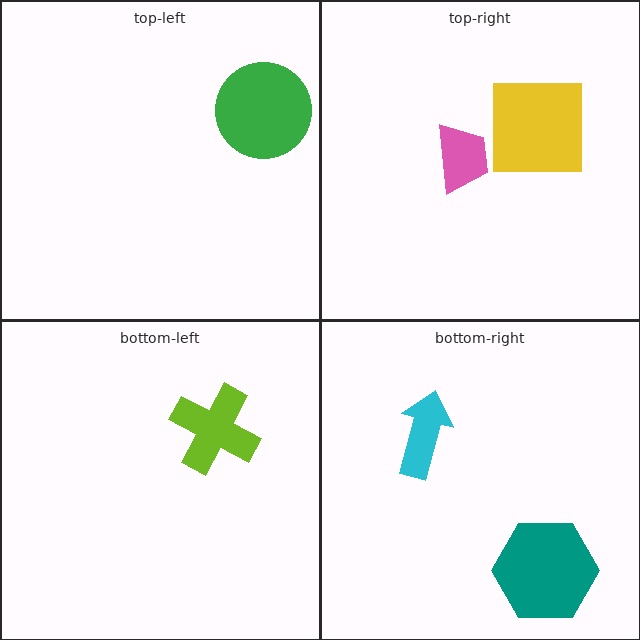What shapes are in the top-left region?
The green circle.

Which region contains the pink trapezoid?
The top-right region.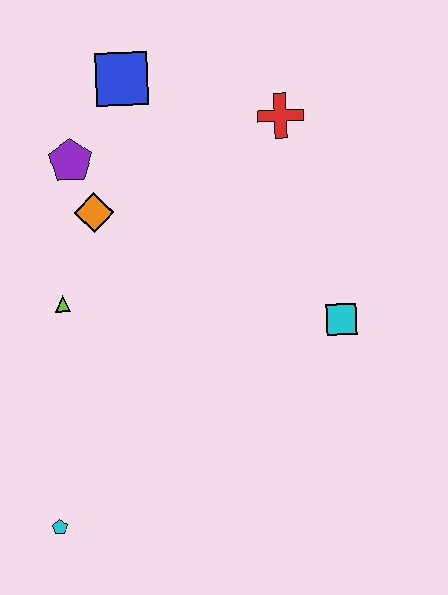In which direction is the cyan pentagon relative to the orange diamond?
The cyan pentagon is below the orange diamond.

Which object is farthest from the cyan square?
The cyan pentagon is farthest from the cyan square.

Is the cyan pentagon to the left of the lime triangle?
Yes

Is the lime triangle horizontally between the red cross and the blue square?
No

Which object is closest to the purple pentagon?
The orange diamond is closest to the purple pentagon.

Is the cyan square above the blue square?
No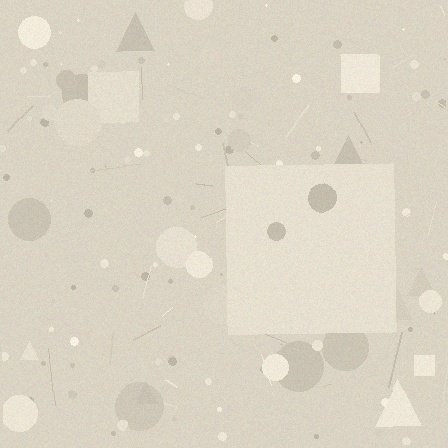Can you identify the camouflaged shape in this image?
The camouflaged shape is a square.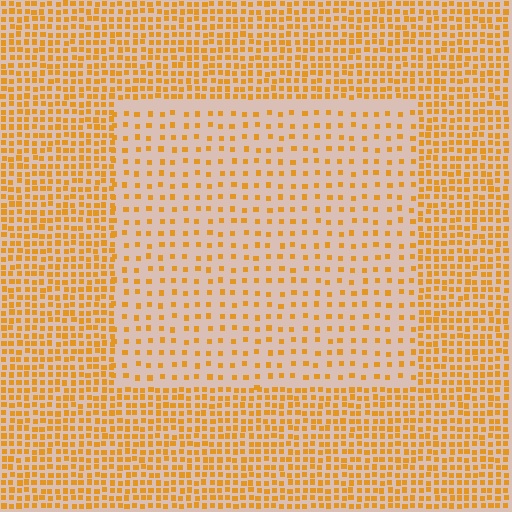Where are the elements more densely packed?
The elements are more densely packed outside the rectangle boundary.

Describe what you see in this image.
The image contains small orange elements arranged at two different densities. A rectangle-shaped region is visible where the elements are less densely packed than the surrounding area.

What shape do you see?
I see a rectangle.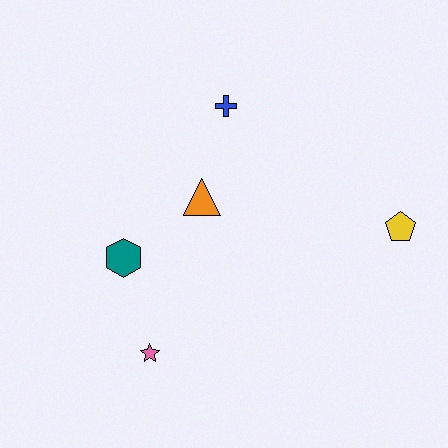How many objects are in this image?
There are 5 objects.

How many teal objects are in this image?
There is 1 teal object.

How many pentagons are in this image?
There is 1 pentagon.